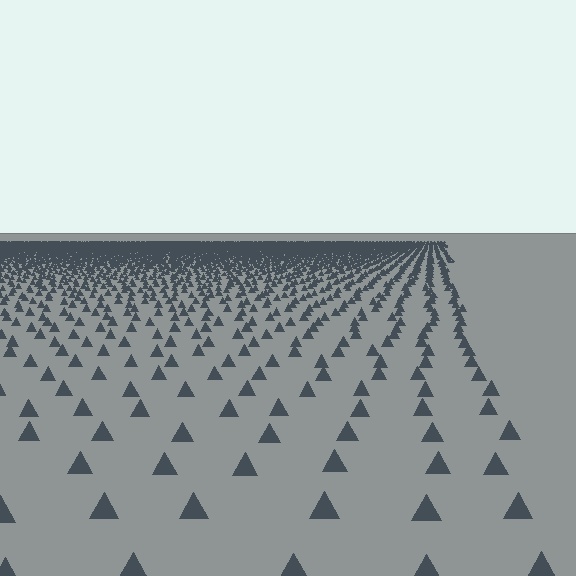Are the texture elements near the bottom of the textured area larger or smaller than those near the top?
Larger. Near the bottom, elements are closer to the viewer and appear at a bigger on-screen size.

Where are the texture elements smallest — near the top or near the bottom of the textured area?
Near the top.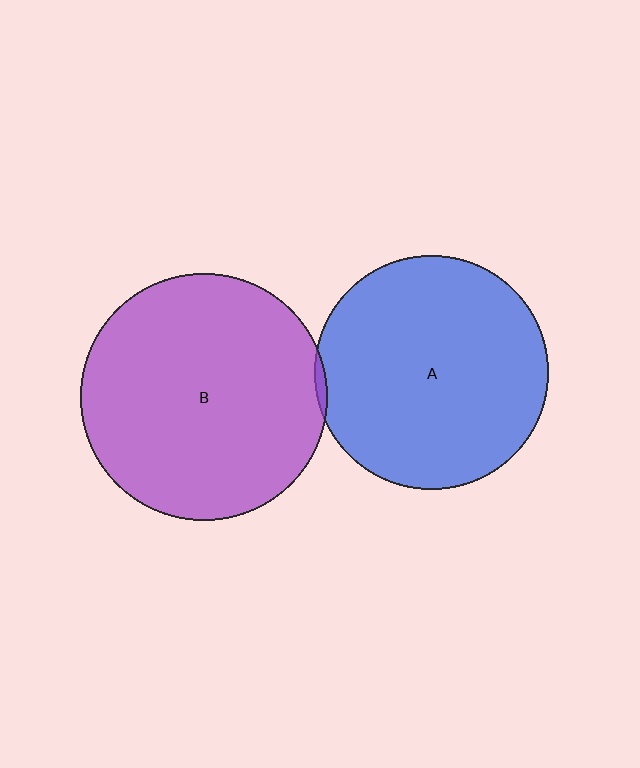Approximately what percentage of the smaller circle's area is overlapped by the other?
Approximately 5%.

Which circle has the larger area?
Circle B (purple).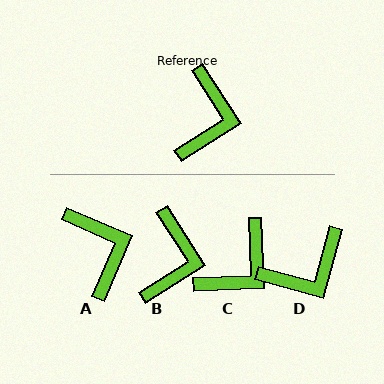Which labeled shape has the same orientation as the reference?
B.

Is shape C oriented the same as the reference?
No, it is off by about 31 degrees.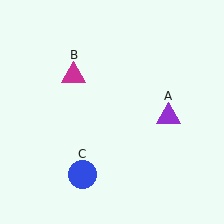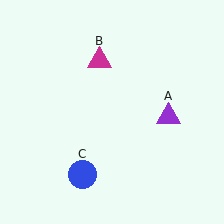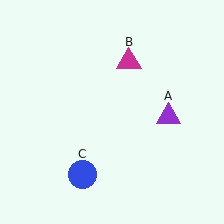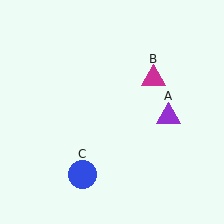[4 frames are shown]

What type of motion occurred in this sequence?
The magenta triangle (object B) rotated clockwise around the center of the scene.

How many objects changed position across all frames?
1 object changed position: magenta triangle (object B).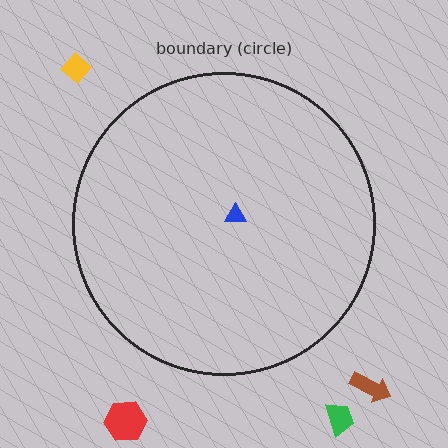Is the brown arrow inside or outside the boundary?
Outside.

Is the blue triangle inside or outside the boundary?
Inside.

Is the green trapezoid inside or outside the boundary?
Outside.